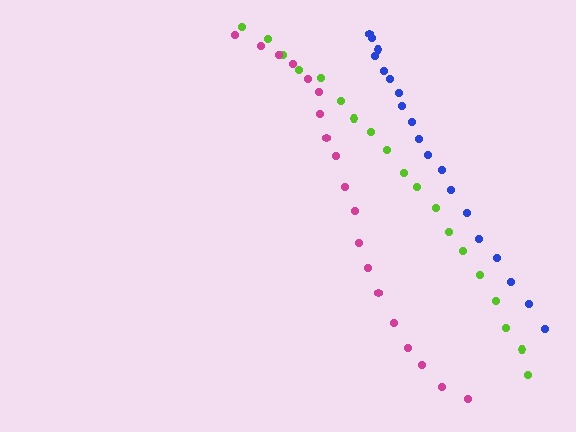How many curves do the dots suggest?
There are 3 distinct paths.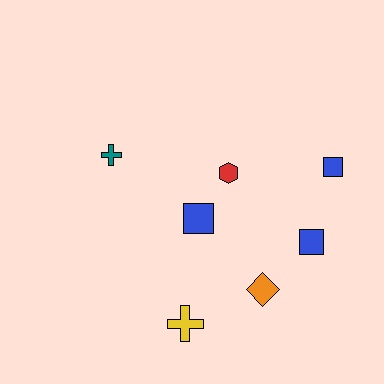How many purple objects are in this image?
There are no purple objects.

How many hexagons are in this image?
There is 1 hexagon.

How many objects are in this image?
There are 7 objects.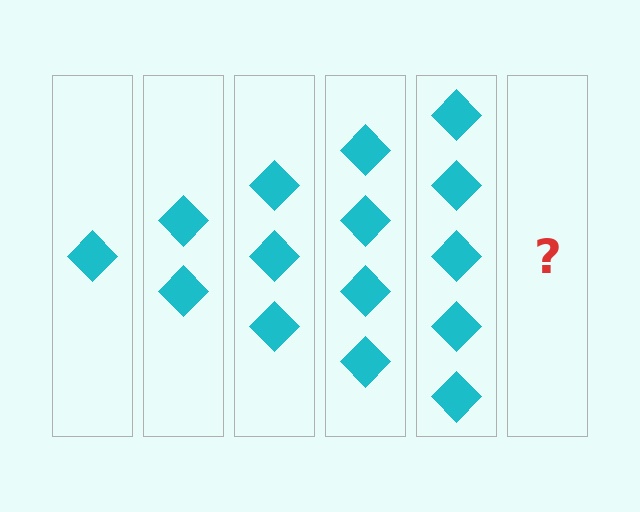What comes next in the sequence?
The next element should be 6 diamonds.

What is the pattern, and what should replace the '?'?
The pattern is that each step adds one more diamond. The '?' should be 6 diamonds.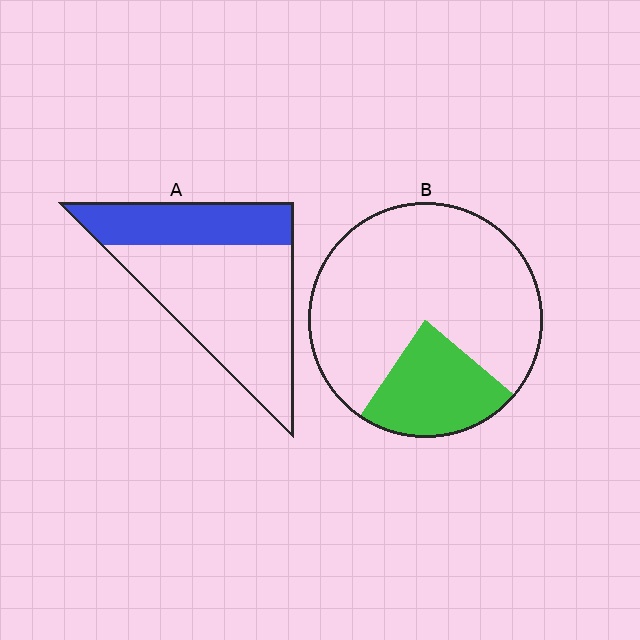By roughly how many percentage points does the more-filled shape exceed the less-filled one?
By roughly 10 percentage points (A over B).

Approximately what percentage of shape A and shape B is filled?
A is approximately 35% and B is approximately 25%.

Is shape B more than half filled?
No.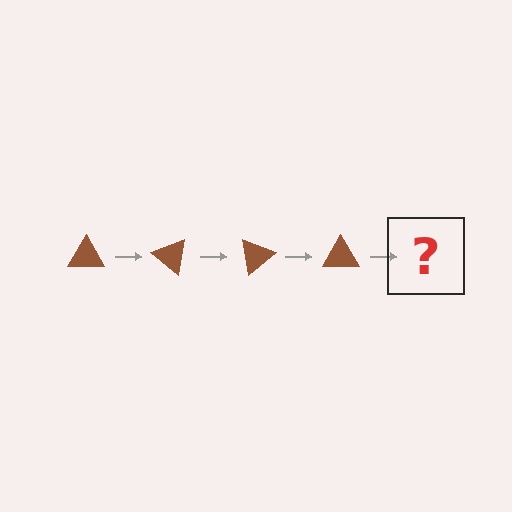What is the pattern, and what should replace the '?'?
The pattern is that the triangle rotates 40 degrees each step. The '?' should be a brown triangle rotated 160 degrees.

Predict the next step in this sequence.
The next step is a brown triangle rotated 160 degrees.